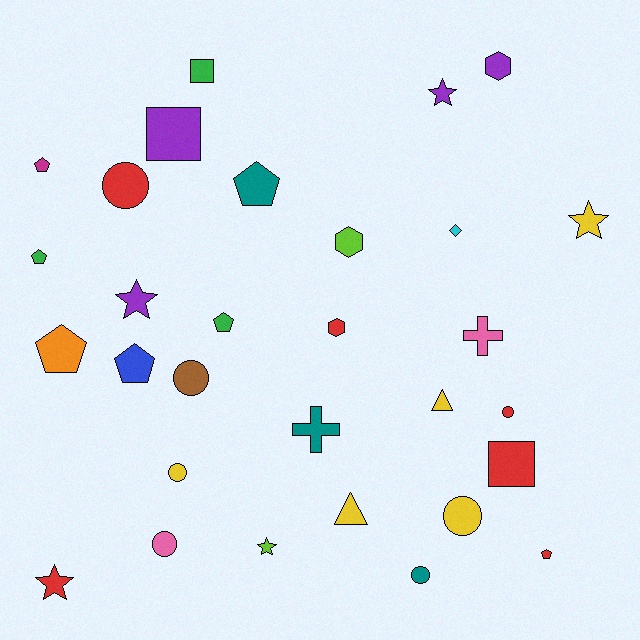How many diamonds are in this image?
There is 1 diamond.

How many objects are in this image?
There are 30 objects.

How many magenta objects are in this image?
There is 1 magenta object.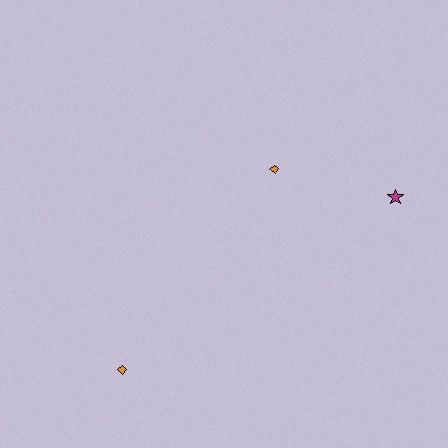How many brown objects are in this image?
There are no brown objects.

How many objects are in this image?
There are 3 objects.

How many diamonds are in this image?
There are 2 diamonds.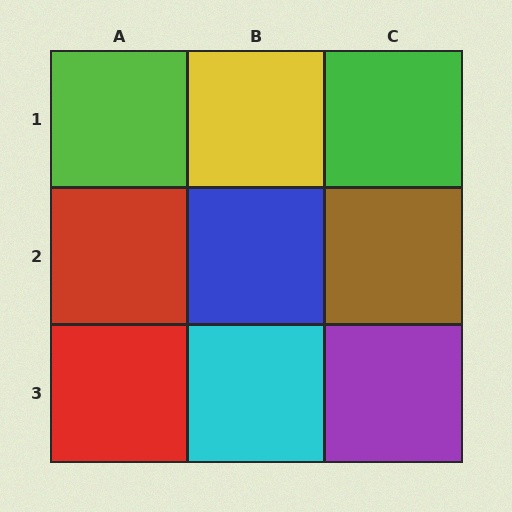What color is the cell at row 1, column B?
Yellow.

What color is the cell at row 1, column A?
Lime.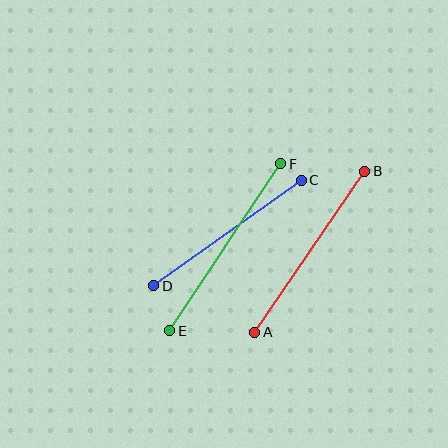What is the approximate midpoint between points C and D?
The midpoint is at approximately (227, 233) pixels.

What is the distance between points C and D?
The distance is approximately 182 pixels.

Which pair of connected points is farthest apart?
Points E and F are farthest apart.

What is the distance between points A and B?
The distance is approximately 195 pixels.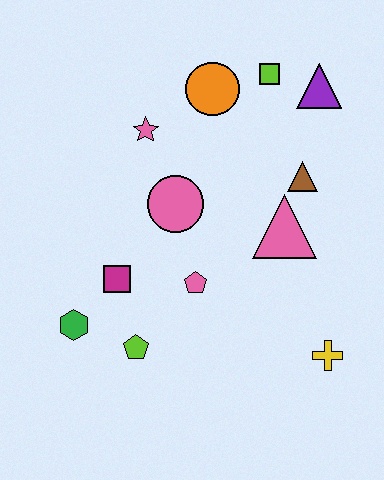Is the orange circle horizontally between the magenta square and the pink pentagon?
No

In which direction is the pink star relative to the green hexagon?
The pink star is above the green hexagon.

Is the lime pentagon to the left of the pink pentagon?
Yes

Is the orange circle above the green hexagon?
Yes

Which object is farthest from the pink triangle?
The green hexagon is farthest from the pink triangle.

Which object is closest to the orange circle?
The lime square is closest to the orange circle.